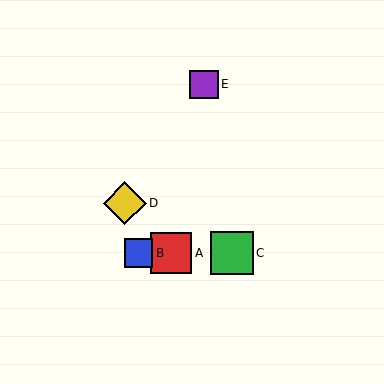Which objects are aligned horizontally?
Objects A, B, C are aligned horizontally.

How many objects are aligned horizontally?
3 objects (A, B, C) are aligned horizontally.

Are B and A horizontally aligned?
Yes, both are at y≈253.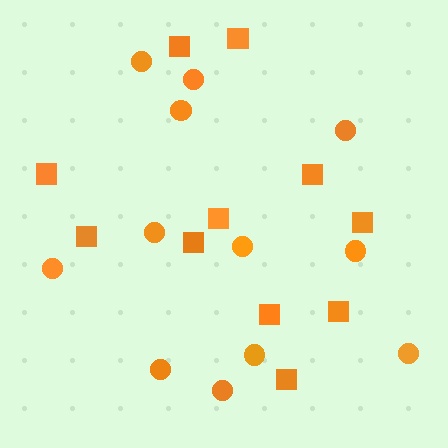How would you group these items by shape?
There are 2 groups: one group of squares (11) and one group of circles (12).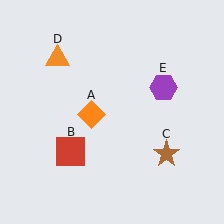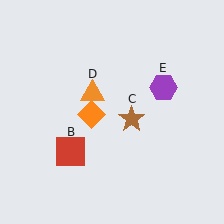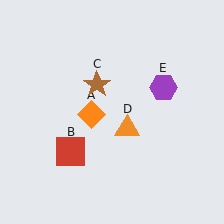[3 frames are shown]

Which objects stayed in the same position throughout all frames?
Orange diamond (object A) and red square (object B) and purple hexagon (object E) remained stationary.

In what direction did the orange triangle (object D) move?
The orange triangle (object D) moved down and to the right.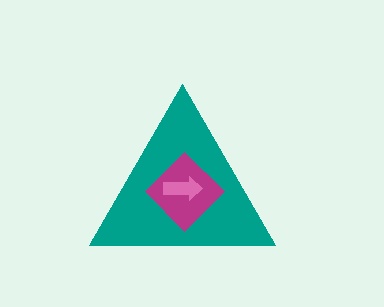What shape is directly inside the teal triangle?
The magenta diamond.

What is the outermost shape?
The teal triangle.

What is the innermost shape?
The pink arrow.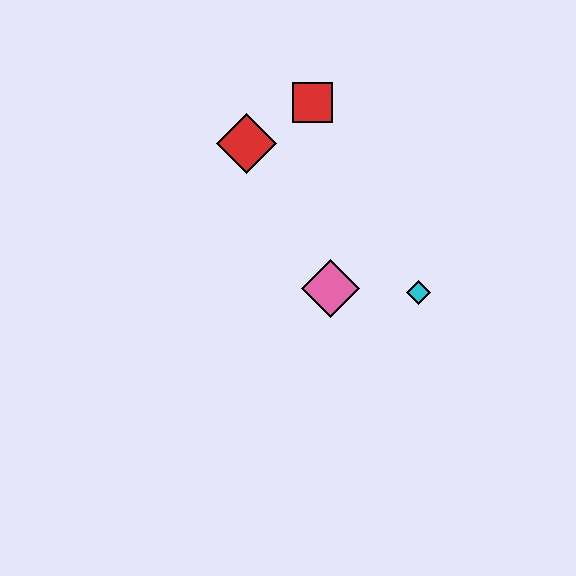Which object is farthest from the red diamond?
The cyan diamond is farthest from the red diamond.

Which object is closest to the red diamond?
The red square is closest to the red diamond.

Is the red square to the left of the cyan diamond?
Yes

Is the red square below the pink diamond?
No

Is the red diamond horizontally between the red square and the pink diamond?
No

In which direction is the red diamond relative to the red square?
The red diamond is to the left of the red square.